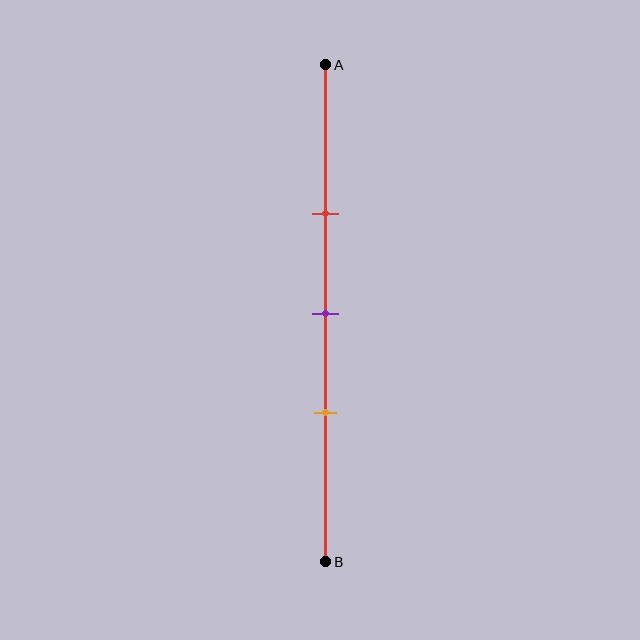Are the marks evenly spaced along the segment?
Yes, the marks are approximately evenly spaced.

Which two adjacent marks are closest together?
The purple and orange marks are the closest adjacent pair.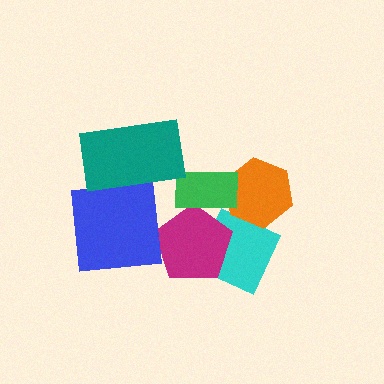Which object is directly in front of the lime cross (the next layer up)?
The cyan square is directly in front of the lime cross.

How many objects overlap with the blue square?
1 object overlaps with the blue square.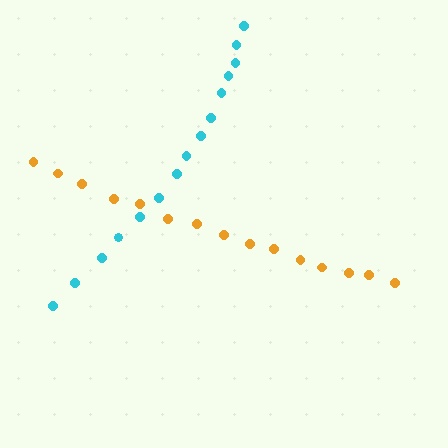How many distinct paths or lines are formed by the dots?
There are 2 distinct paths.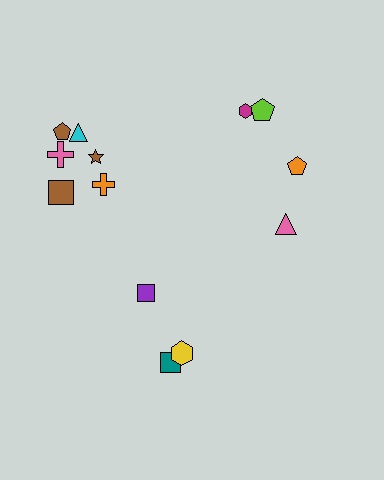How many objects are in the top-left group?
There are 6 objects.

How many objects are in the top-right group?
There are 4 objects.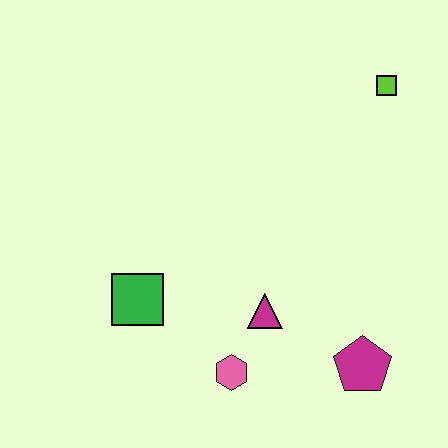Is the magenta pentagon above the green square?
No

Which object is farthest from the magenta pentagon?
The lime square is farthest from the magenta pentagon.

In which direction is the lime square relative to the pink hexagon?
The lime square is above the pink hexagon.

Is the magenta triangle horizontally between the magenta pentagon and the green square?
Yes